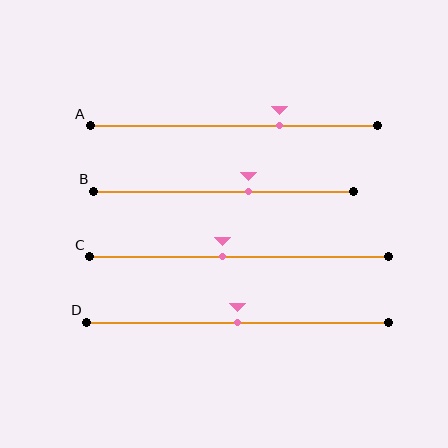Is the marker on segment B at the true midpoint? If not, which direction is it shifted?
No, the marker on segment B is shifted to the right by about 10% of the segment length.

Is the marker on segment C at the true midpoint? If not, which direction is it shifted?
No, the marker on segment C is shifted to the left by about 5% of the segment length.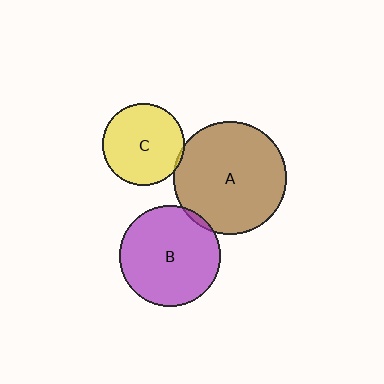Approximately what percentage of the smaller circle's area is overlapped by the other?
Approximately 5%.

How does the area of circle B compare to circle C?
Approximately 1.5 times.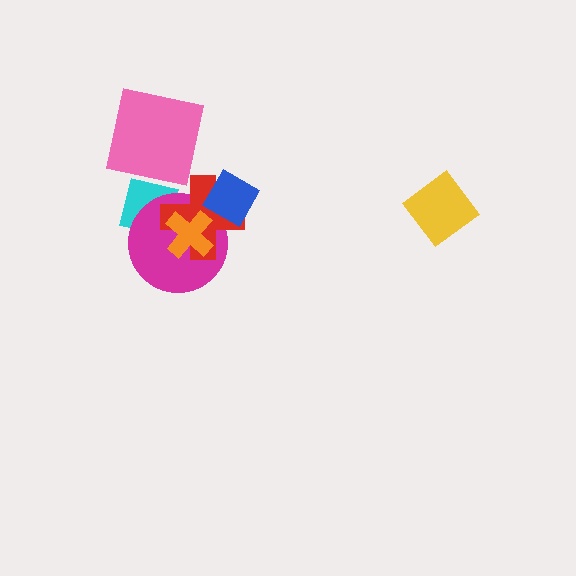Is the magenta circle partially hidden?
Yes, it is partially covered by another shape.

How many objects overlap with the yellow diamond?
0 objects overlap with the yellow diamond.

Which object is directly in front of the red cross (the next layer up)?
The orange cross is directly in front of the red cross.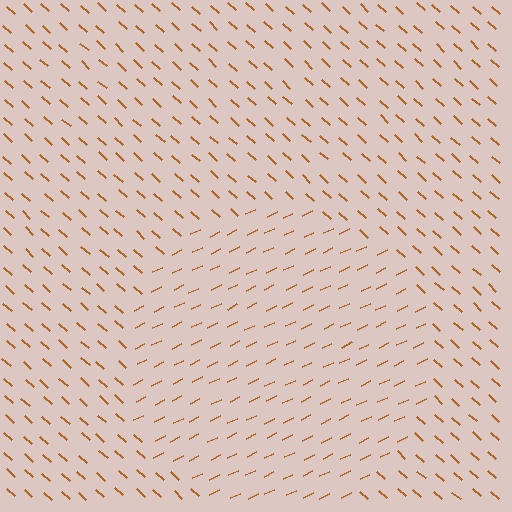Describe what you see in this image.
The image is filled with small brown line segments. A circle region in the image has lines oriented differently from the surrounding lines, creating a visible texture boundary.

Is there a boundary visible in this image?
Yes, there is a texture boundary formed by a change in line orientation.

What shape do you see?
I see a circle.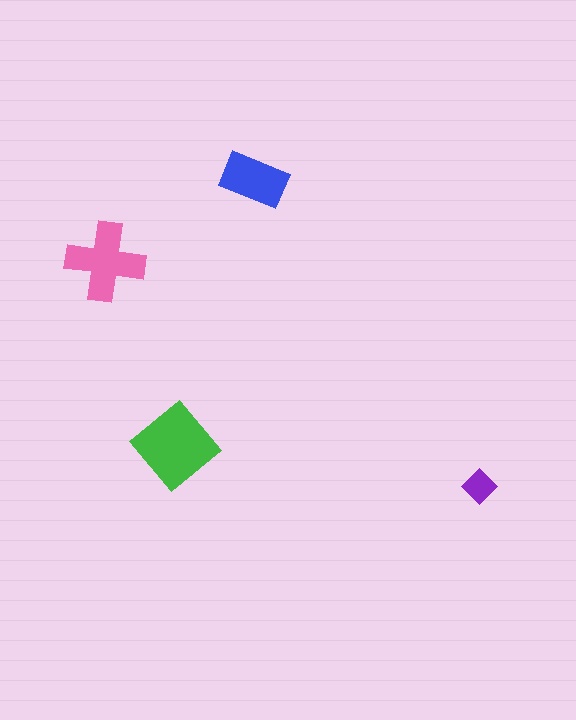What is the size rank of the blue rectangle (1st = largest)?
3rd.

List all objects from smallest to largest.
The purple diamond, the blue rectangle, the pink cross, the green diamond.